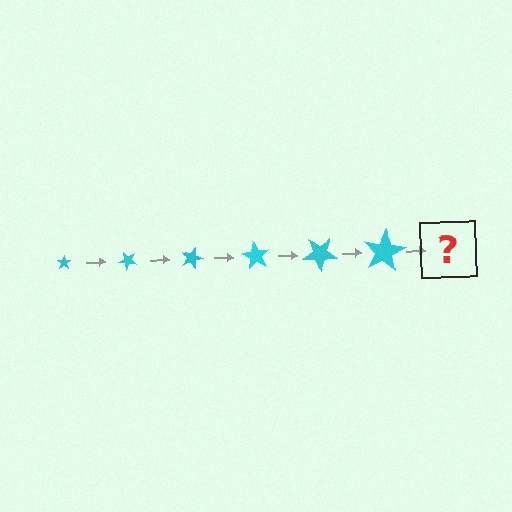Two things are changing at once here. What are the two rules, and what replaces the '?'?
The two rules are that the star grows larger each step and it rotates 45 degrees each step. The '?' should be a star, larger than the previous one and rotated 270 degrees from the start.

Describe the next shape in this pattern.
It should be a star, larger than the previous one and rotated 270 degrees from the start.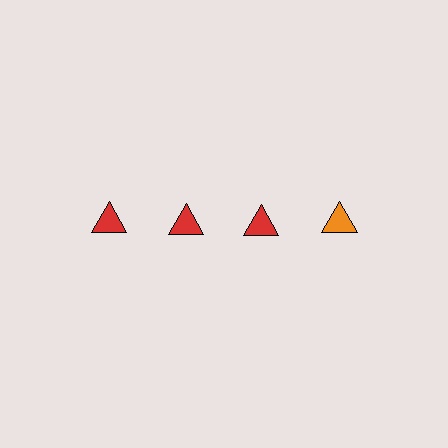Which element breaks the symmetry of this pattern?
The orange triangle in the top row, second from right column breaks the symmetry. All other shapes are red triangles.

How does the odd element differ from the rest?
It has a different color: orange instead of red.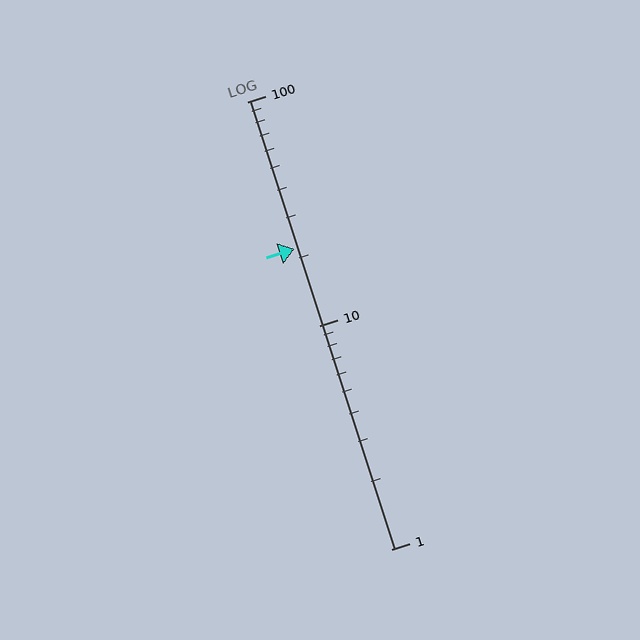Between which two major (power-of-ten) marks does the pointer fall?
The pointer is between 10 and 100.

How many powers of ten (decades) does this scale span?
The scale spans 2 decades, from 1 to 100.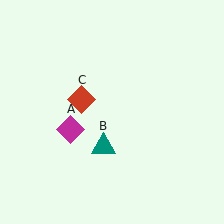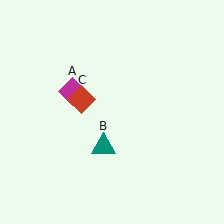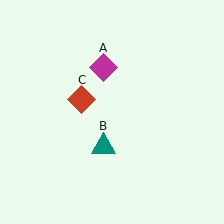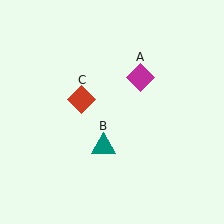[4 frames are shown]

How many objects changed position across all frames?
1 object changed position: magenta diamond (object A).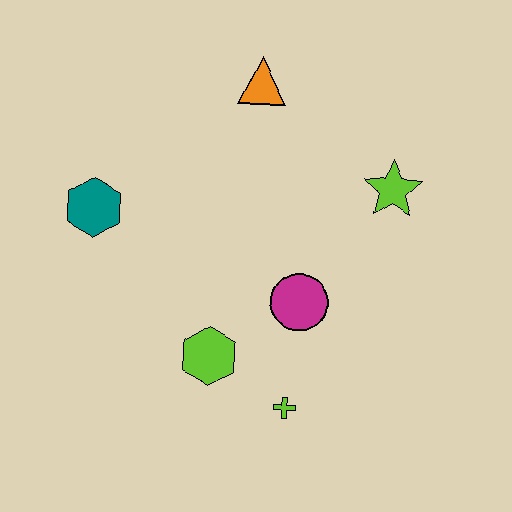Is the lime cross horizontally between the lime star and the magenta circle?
No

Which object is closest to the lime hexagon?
The lime cross is closest to the lime hexagon.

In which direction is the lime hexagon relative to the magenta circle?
The lime hexagon is to the left of the magenta circle.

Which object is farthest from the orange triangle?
The lime cross is farthest from the orange triangle.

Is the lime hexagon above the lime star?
No